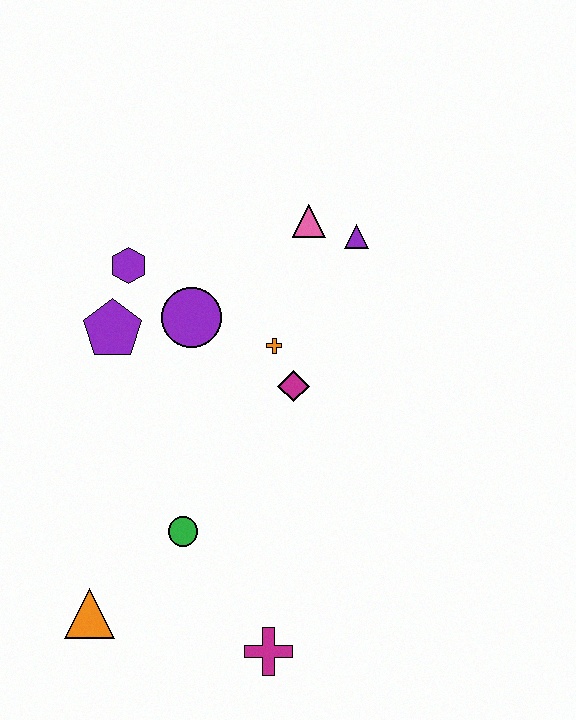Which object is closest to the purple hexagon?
The purple pentagon is closest to the purple hexagon.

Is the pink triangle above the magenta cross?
Yes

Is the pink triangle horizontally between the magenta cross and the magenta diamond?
No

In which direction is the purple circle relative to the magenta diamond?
The purple circle is to the left of the magenta diamond.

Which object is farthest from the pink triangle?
The orange triangle is farthest from the pink triangle.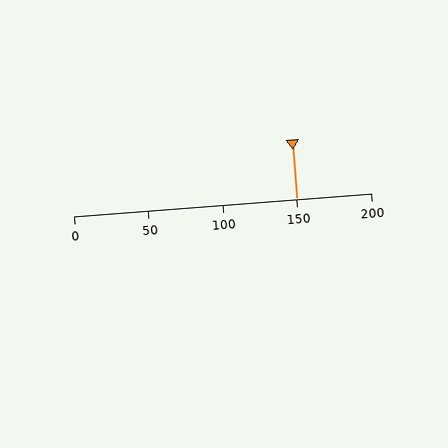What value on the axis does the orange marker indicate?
The marker indicates approximately 150.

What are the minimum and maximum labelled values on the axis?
The axis runs from 0 to 200.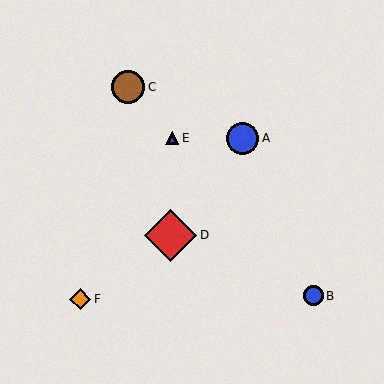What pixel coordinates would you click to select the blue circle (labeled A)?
Click at (242, 138) to select the blue circle A.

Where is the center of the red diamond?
The center of the red diamond is at (171, 235).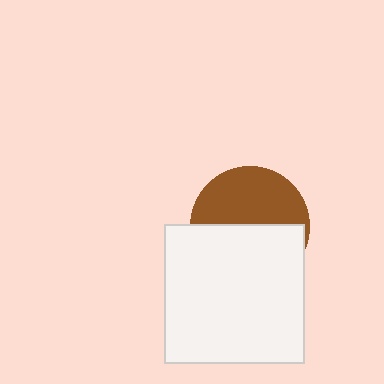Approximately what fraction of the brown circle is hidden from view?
Roughly 52% of the brown circle is hidden behind the white square.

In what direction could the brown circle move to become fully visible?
The brown circle could move up. That would shift it out from behind the white square entirely.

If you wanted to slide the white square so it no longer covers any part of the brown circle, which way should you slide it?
Slide it down — that is the most direct way to separate the two shapes.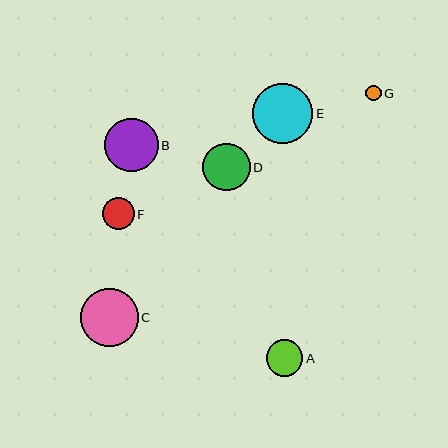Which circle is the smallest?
Circle G is the smallest with a size of approximately 15 pixels.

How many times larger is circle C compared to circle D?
Circle C is approximately 1.2 times the size of circle D.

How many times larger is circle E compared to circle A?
Circle E is approximately 1.6 times the size of circle A.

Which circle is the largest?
Circle E is the largest with a size of approximately 60 pixels.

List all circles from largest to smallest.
From largest to smallest: E, C, B, D, A, F, G.